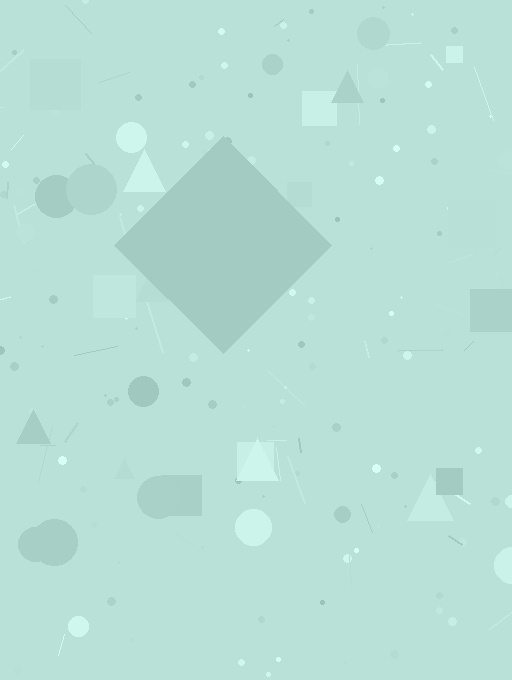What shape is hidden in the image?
A diamond is hidden in the image.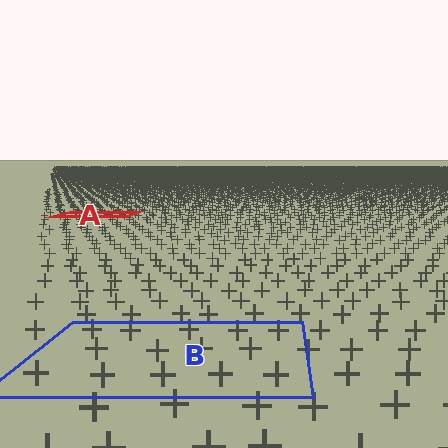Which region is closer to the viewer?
Region B is closer. The texture elements there are larger and more spread out.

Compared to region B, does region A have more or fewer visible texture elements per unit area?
Region A has more texture elements per unit area — they are packed more densely because it is farther away.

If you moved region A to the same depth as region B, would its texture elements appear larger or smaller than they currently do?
They would appear larger. At a closer depth, the same texture elements are projected at a bigger on-screen size.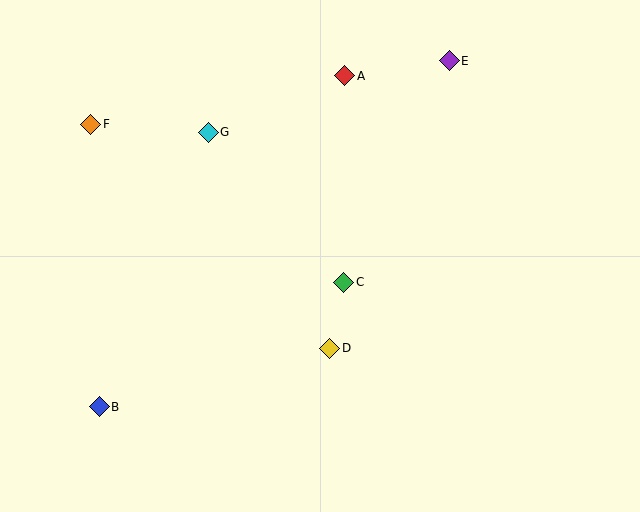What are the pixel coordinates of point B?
Point B is at (99, 407).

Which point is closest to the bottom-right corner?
Point D is closest to the bottom-right corner.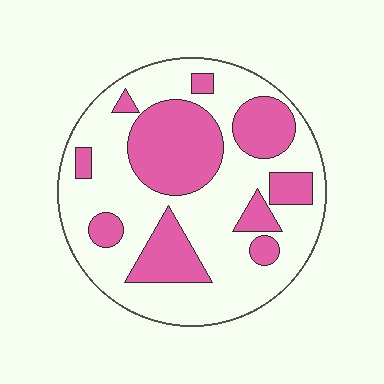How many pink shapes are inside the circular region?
10.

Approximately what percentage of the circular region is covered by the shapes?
Approximately 35%.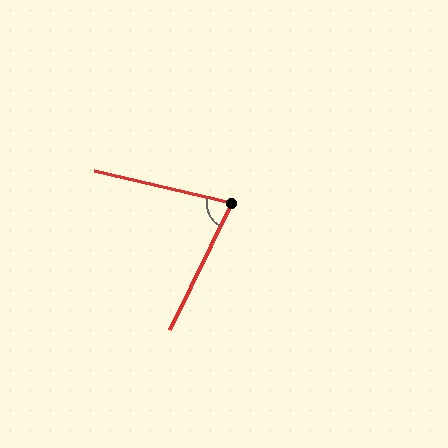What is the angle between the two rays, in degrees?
Approximately 77 degrees.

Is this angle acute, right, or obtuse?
It is acute.